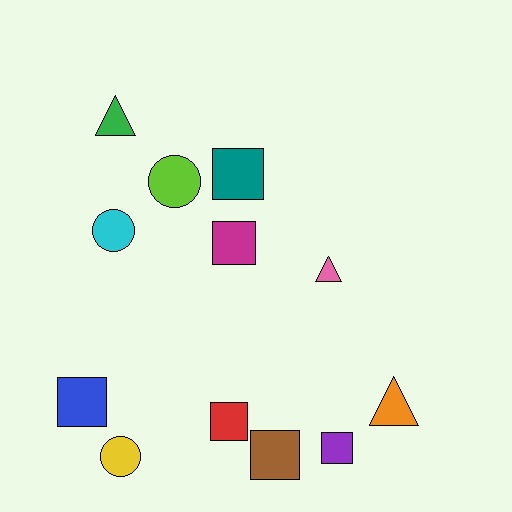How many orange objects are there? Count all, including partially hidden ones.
There is 1 orange object.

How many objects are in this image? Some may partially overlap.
There are 12 objects.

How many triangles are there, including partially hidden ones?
There are 3 triangles.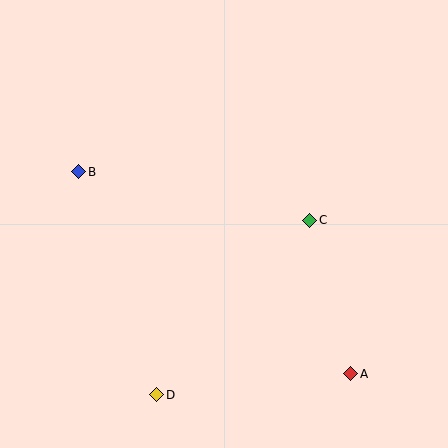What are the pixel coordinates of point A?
Point A is at (351, 374).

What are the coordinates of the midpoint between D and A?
The midpoint between D and A is at (254, 384).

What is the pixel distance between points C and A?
The distance between C and A is 159 pixels.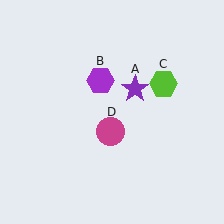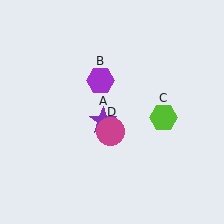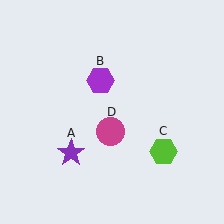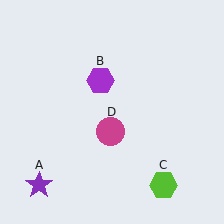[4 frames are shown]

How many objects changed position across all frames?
2 objects changed position: purple star (object A), lime hexagon (object C).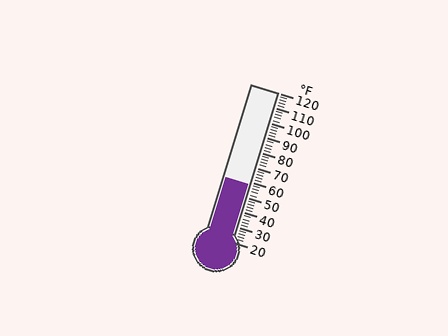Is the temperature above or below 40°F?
The temperature is above 40°F.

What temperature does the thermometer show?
The thermometer shows approximately 58°F.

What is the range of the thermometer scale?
The thermometer scale ranges from 20°F to 120°F.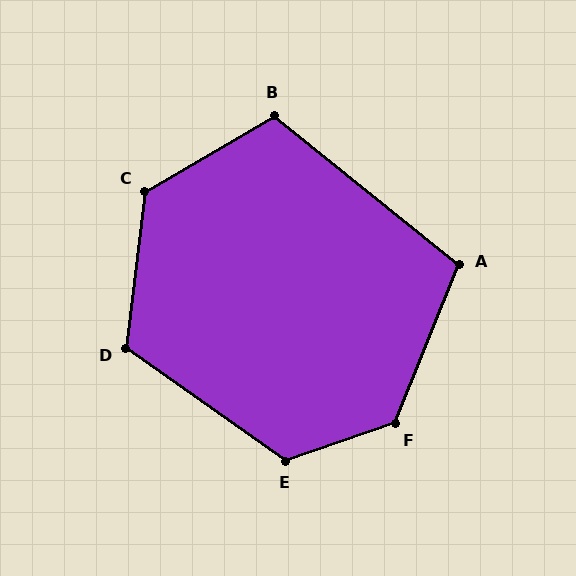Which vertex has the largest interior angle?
F, at approximately 131 degrees.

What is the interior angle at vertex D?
Approximately 119 degrees (obtuse).